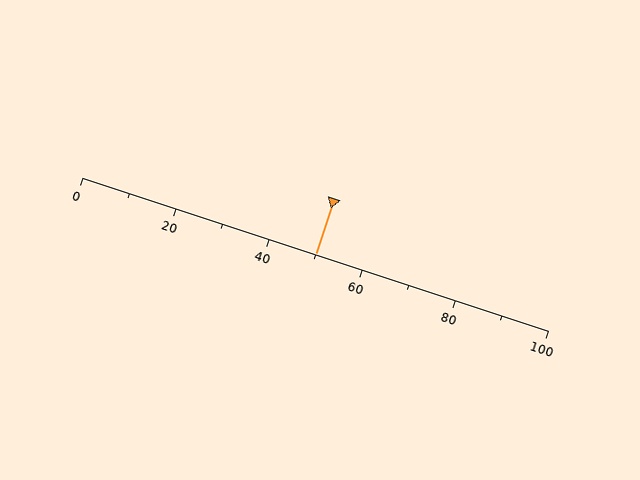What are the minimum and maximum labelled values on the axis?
The axis runs from 0 to 100.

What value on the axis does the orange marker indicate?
The marker indicates approximately 50.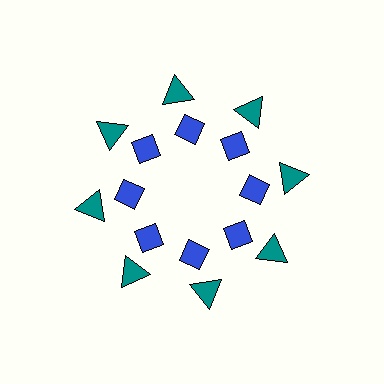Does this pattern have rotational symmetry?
Yes, this pattern has 8-fold rotational symmetry. It looks the same after rotating 45 degrees around the center.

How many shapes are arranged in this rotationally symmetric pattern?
There are 16 shapes, arranged in 8 groups of 2.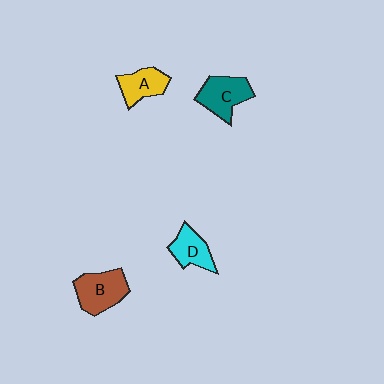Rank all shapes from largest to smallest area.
From largest to smallest: B (brown), C (teal), A (yellow), D (cyan).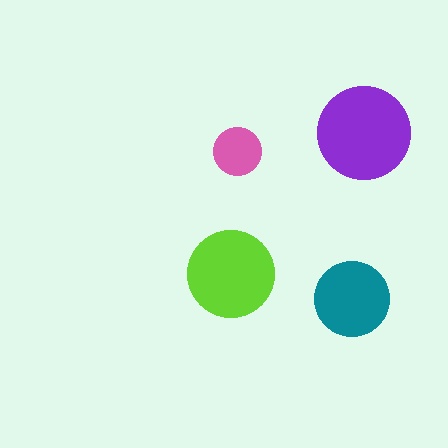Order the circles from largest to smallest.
the purple one, the lime one, the teal one, the pink one.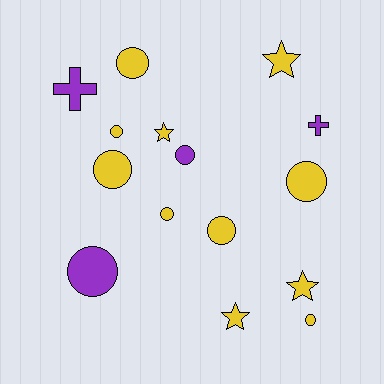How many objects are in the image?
There are 15 objects.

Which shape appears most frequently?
Circle, with 9 objects.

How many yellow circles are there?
There are 7 yellow circles.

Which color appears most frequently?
Yellow, with 11 objects.